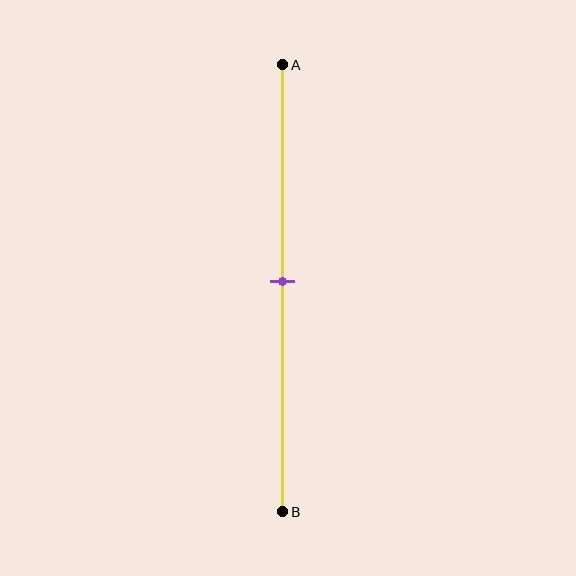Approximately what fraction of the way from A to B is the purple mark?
The purple mark is approximately 50% of the way from A to B.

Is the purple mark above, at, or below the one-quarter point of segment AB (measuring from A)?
The purple mark is below the one-quarter point of segment AB.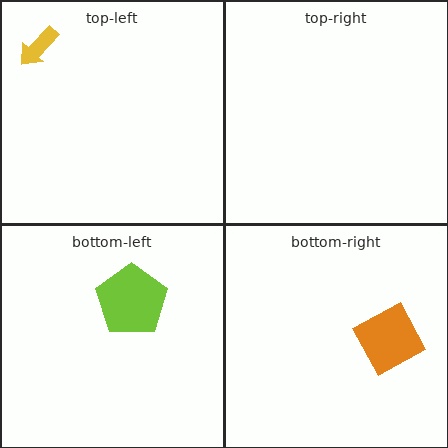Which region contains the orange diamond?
The bottom-right region.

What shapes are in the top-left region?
The yellow arrow.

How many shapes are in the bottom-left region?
1.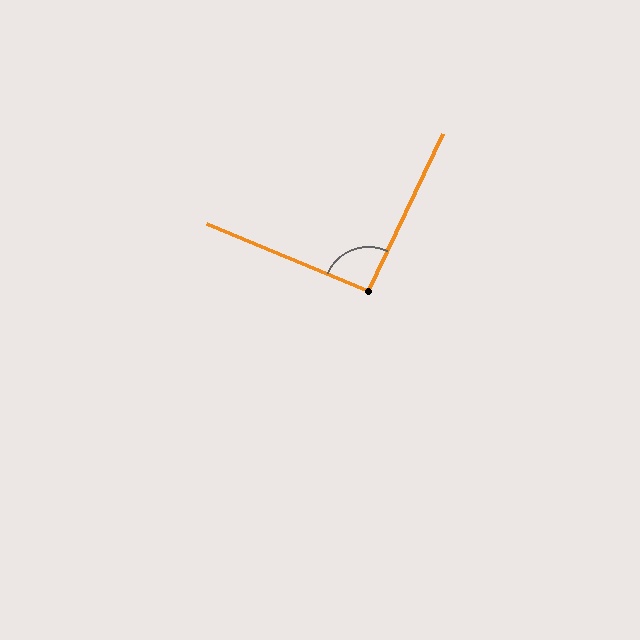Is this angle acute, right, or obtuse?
It is approximately a right angle.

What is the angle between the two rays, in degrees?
Approximately 93 degrees.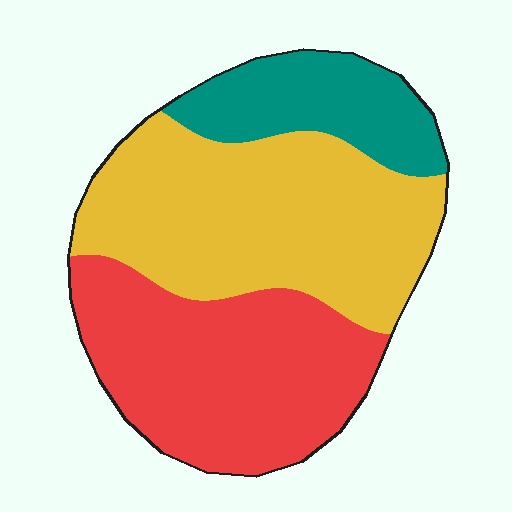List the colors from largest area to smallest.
From largest to smallest: yellow, red, teal.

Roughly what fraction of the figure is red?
Red covers roughly 40% of the figure.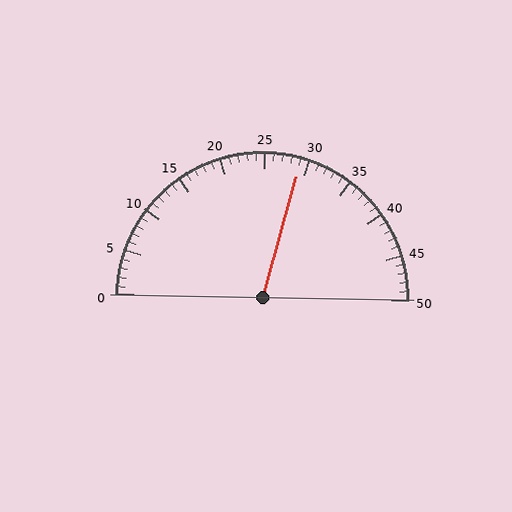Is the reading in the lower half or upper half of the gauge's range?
The reading is in the upper half of the range (0 to 50).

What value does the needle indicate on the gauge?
The needle indicates approximately 29.